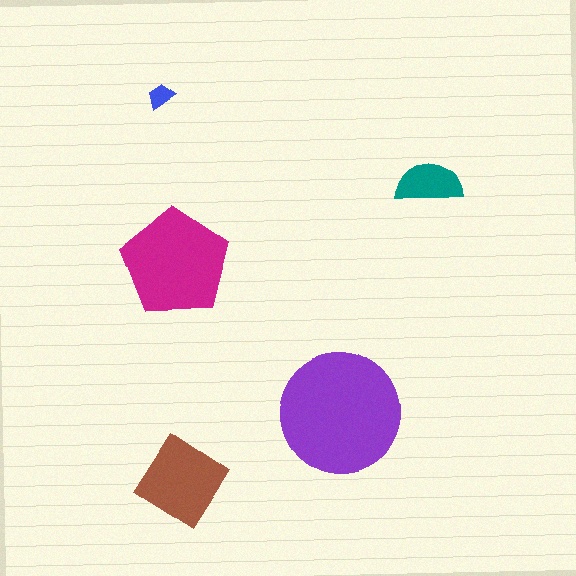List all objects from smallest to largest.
The blue trapezoid, the teal semicircle, the brown diamond, the magenta pentagon, the purple circle.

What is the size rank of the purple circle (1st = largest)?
1st.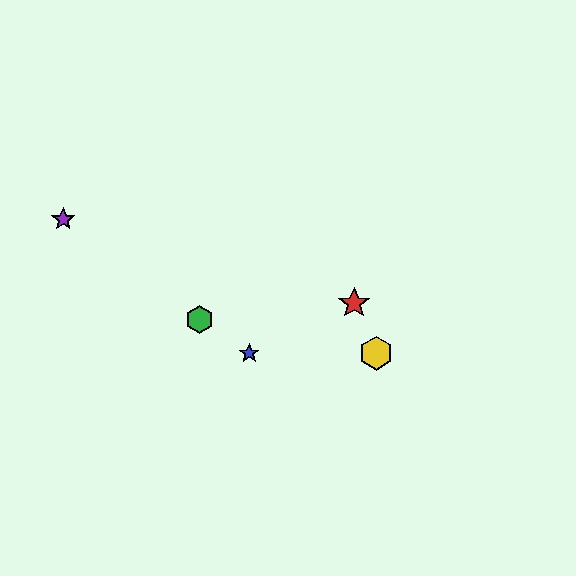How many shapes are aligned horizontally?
2 shapes (the blue star, the yellow hexagon) are aligned horizontally.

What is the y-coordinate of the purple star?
The purple star is at y≈219.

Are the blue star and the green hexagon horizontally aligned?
No, the blue star is at y≈353 and the green hexagon is at y≈320.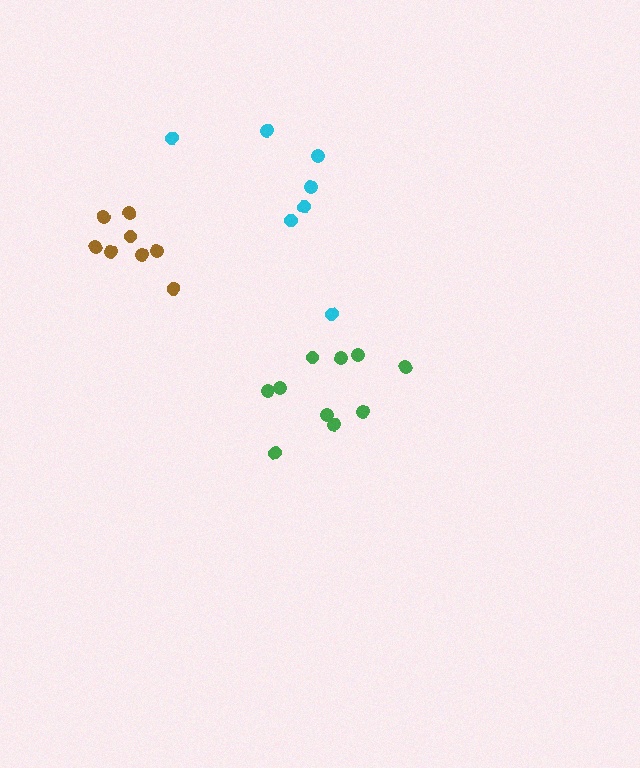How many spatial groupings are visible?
There are 3 spatial groupings.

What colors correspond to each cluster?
The clusters are colored: green, brown, cyan.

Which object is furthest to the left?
The brown cluster is leftmost.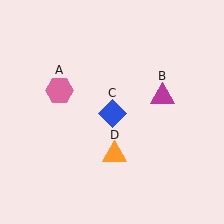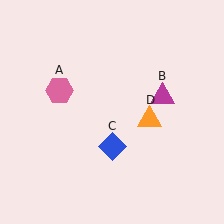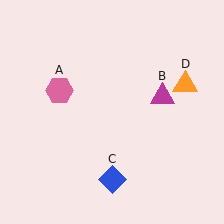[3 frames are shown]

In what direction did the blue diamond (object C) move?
The blue diamond (object C) moved down.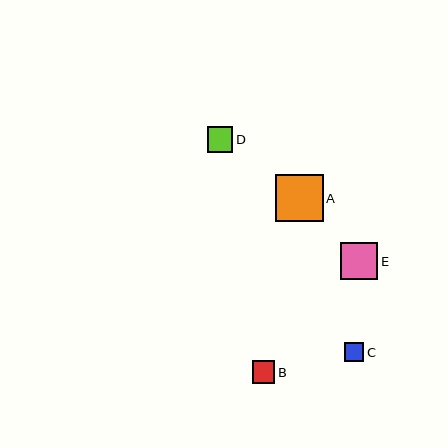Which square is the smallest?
Square C is the smallest with a size of approximately 19 pixels.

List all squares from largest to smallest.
From largest to smallest: A, E, D, B, C.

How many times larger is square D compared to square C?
Square D is approximately 1.4 times the size of square C.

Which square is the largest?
Square A is the largest with a size of approximately 47 pixels.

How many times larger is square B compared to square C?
Square B is approximately 1.2 times the size of square C.